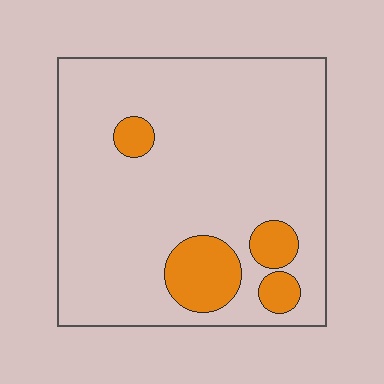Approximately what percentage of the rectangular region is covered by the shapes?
Approximately 15%.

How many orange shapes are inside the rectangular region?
4.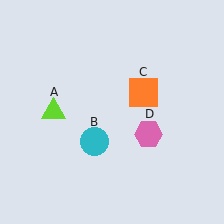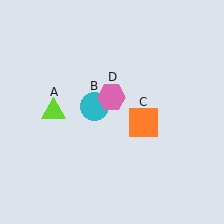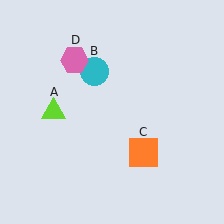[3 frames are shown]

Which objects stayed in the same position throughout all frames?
Lime triangle (object A) remained stationary.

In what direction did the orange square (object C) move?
The orange square (object C) moved down.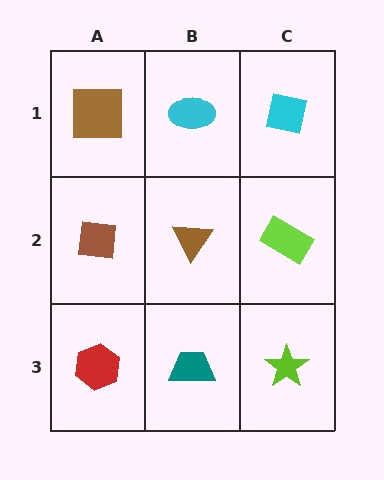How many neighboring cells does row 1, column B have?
3.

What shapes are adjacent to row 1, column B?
A brown triangle (row 2, column B), a brown square (row 1, column A), a cyan square (row 1, column C).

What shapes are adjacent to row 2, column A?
A brown square (row 1, column A), a red hexagon (row 3, column A), a brown triangle (row 2, column B).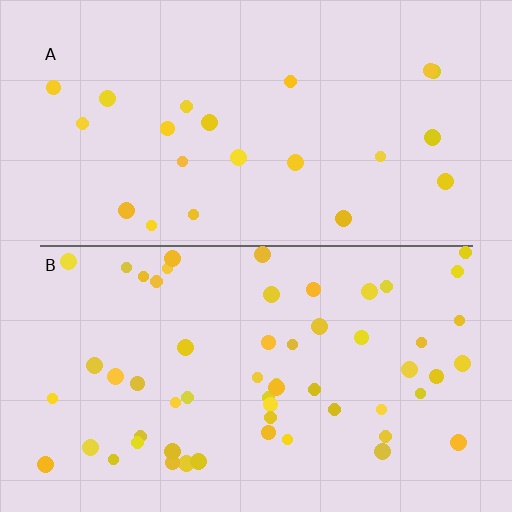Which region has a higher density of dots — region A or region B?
B (the bottom).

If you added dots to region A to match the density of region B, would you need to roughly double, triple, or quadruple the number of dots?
Approximately triple.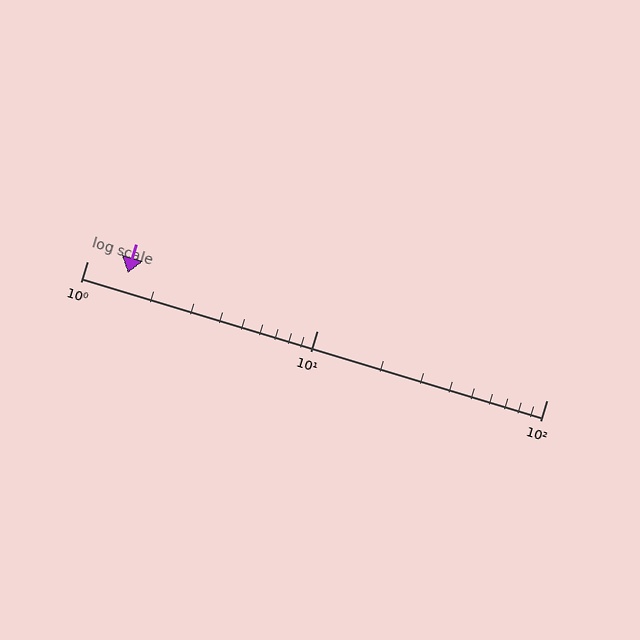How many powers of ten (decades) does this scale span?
The scale spans 2 decades, from 1 to 100.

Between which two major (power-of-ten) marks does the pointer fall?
The pointer is between 1 and 10.